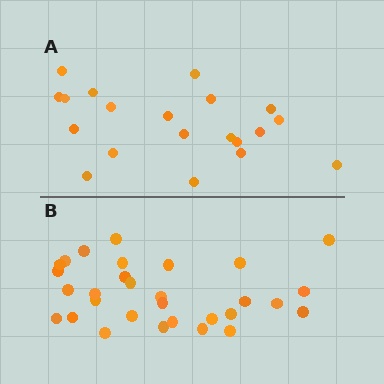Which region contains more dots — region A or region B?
Region B (the bottom region) has more dots.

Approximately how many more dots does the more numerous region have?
Region B has roughly 10 or so more dots than region A.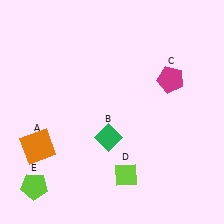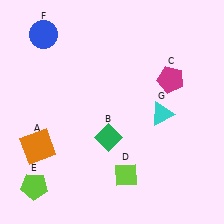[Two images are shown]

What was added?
A blue circle (F), a cyan triangle (G) were added in Image 2.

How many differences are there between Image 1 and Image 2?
There are 2 differences between the two images.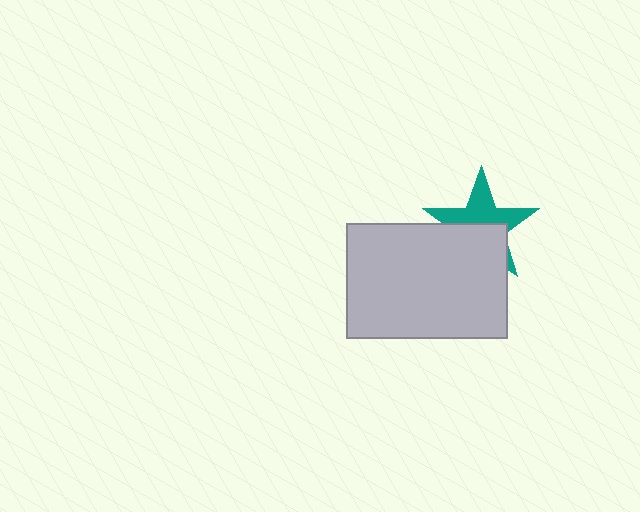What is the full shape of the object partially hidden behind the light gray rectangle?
The partially hidden object is a teal star.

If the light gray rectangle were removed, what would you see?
You would see the complete teal star.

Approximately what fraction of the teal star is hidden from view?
Roughly 47% of the teal star is hidden behind the light gray rectangle.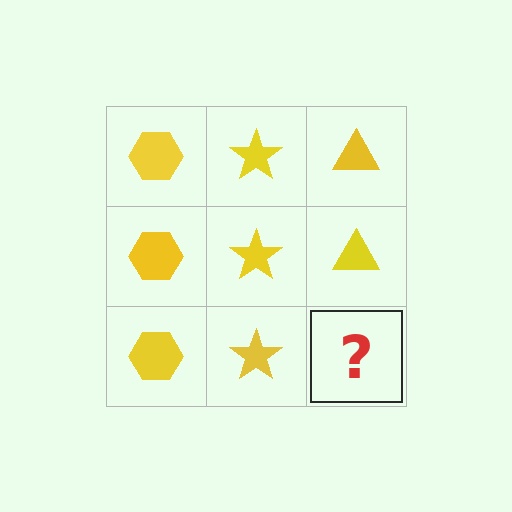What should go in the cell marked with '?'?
The missing cell should contain a yellow triangle.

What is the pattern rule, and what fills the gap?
The rule is that each column has a consistent shape. The gap should be filled with a yellow triangle.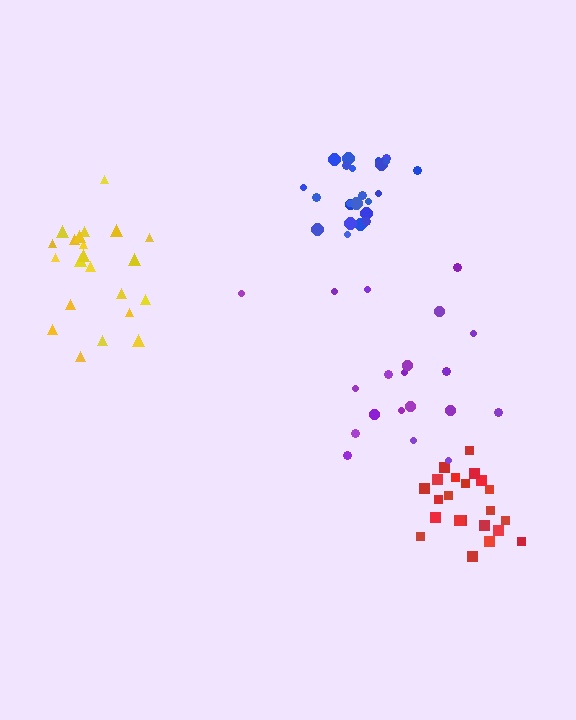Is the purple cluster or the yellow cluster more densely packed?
Yellow.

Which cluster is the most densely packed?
Blue.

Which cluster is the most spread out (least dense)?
Purple.